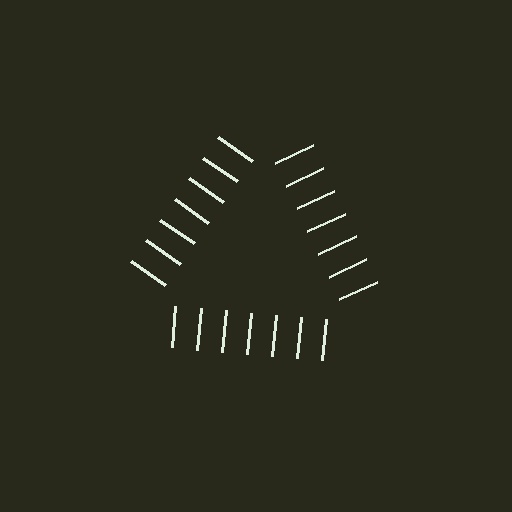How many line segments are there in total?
21 — 7 along each of the 3 edges.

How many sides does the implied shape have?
3 sides — the line-ends trace a triangle.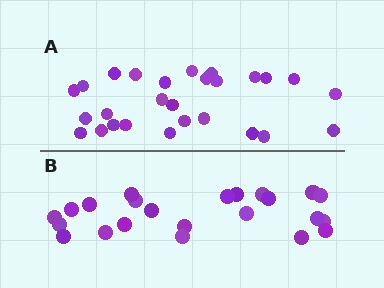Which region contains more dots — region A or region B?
Region A (the top region) has more dots.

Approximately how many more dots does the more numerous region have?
Region A has about 4 more dots than region B.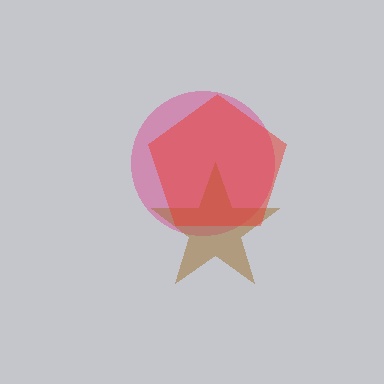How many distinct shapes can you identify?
There are 3 distinct shapes: a pink circle, a brown star, a red pentagon.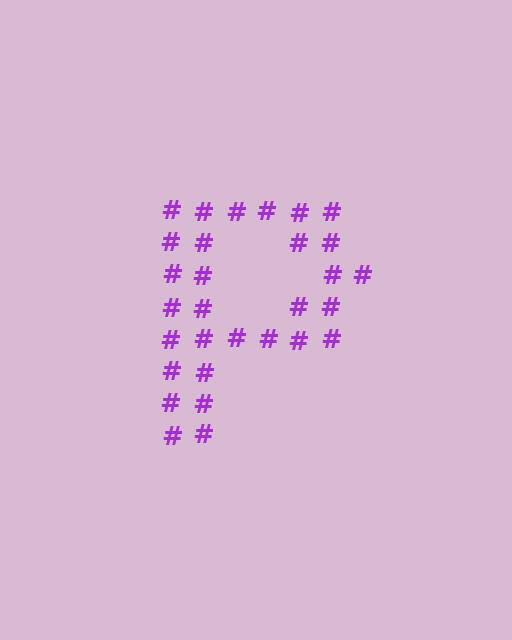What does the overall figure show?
The overall figure shows the letter P.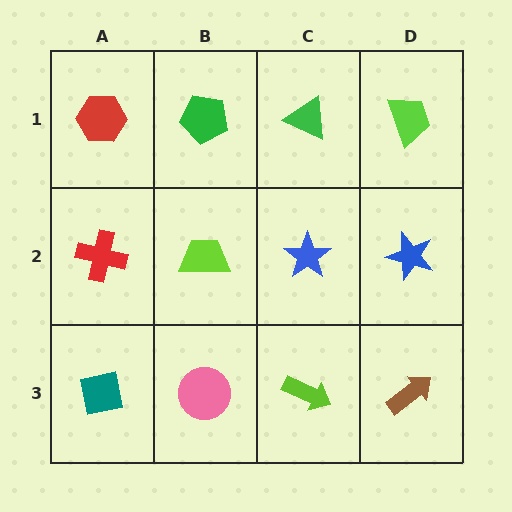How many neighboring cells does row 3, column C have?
3.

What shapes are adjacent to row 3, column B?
A lime trapezoid (row 2, column B), a teal square (row 3, column A), a lime arrow (row 3, column C).